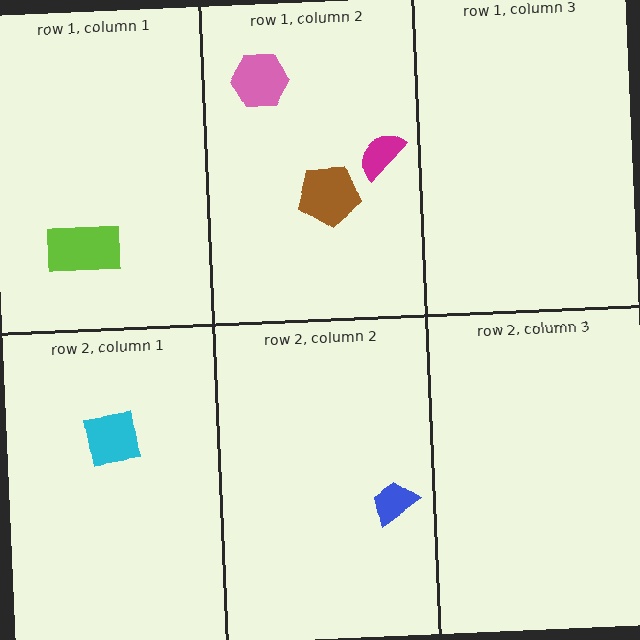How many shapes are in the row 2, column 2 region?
1.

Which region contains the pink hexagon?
The row 1, column 2 region.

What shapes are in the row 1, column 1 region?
The lime rectangle.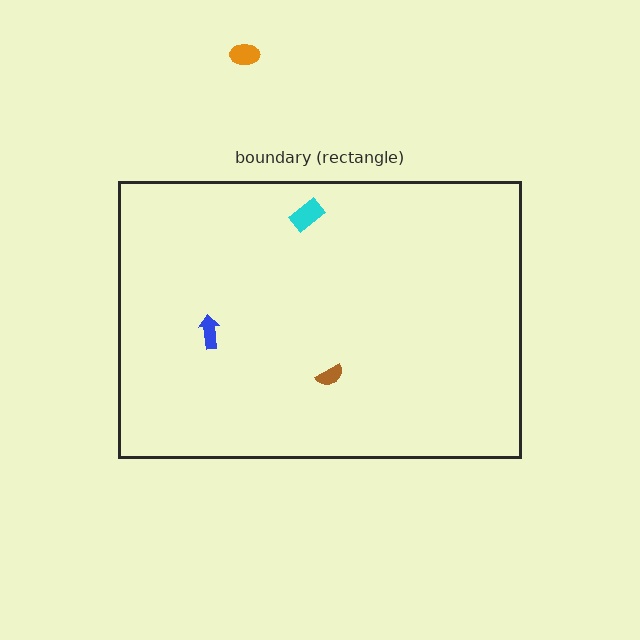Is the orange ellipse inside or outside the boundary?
Outside.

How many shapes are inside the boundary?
3 inside, 1 outside.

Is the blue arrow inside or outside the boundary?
Inside.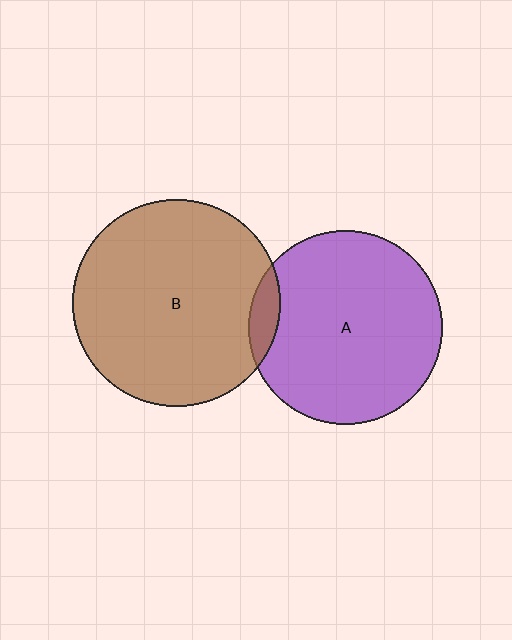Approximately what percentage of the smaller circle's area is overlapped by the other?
Approximately 5%.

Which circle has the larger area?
Circle B (brown).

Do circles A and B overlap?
Yes.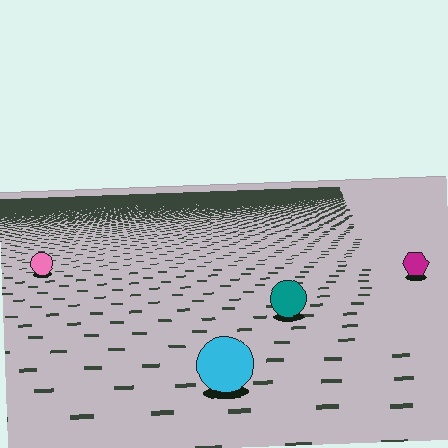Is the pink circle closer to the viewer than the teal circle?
No. The teal circle is closer — you can tell from the texture gradient: the ground texture is coarser near it.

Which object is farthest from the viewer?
The pink circle is farthest from the viewer. It appears smaller and the ground texture around it is denser.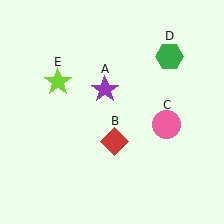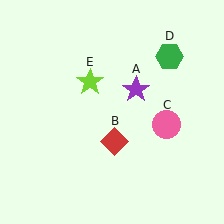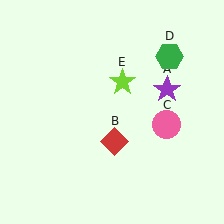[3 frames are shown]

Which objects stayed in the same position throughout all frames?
Red diamond (object B) and pink circle (object C) and green hexagon (object D) remained stationary.